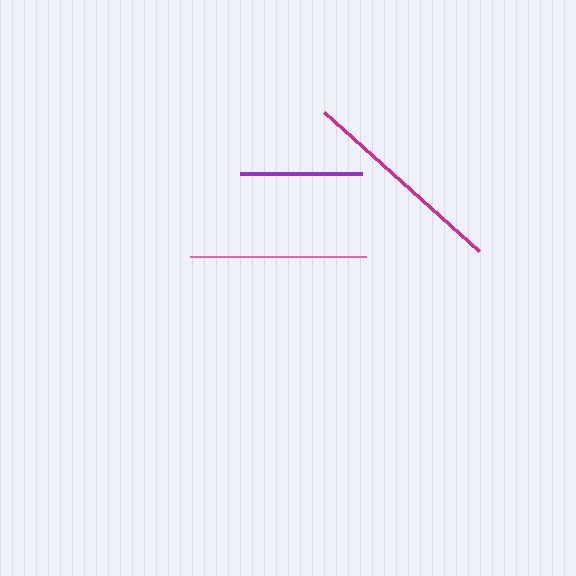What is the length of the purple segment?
The purple segment is approximately 122 pixels long.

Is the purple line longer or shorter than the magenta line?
The magenta line is longer than the purple line.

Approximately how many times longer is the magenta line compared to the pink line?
The magenta line is approximately 1.2 times the length of the pink line.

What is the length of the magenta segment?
The magenta segment is approximately 208 pixels long.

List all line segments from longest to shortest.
From longest to shortest: magenta, pink, purple.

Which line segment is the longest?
The magenta line is the longest at approximately 208 pixels.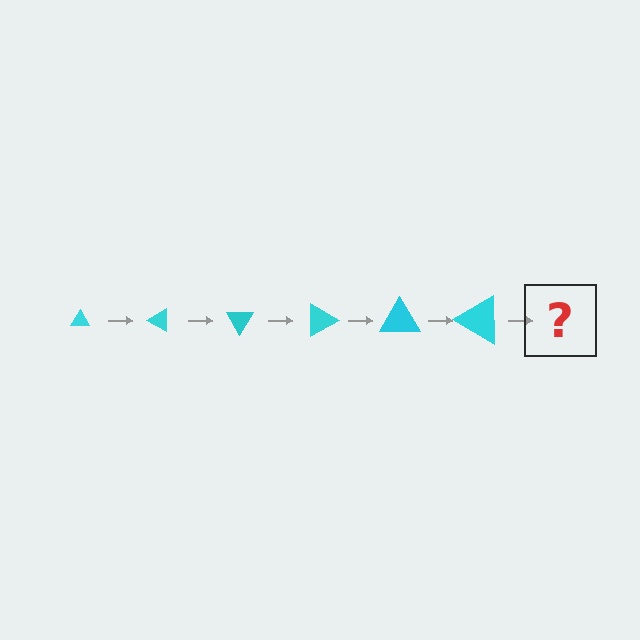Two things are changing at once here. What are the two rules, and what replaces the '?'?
The two rules are that the triangle grows larger each step and it rotates 30 degrees each step. The '?' should be a triangle, larger than the previous one and rotated 180 degrees from the start.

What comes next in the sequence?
The next element should be a triangle, larger than the previous one and rotated 180 degrees from the start.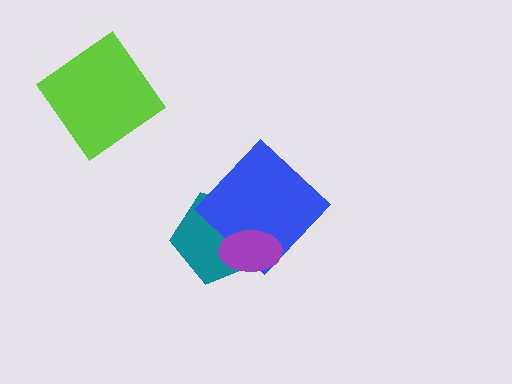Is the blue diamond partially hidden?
Yes, it is partially covered by another shape.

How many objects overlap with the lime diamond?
0 objects overlap with the lime diamond.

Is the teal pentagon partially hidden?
Yes, it is partially covered by another shape.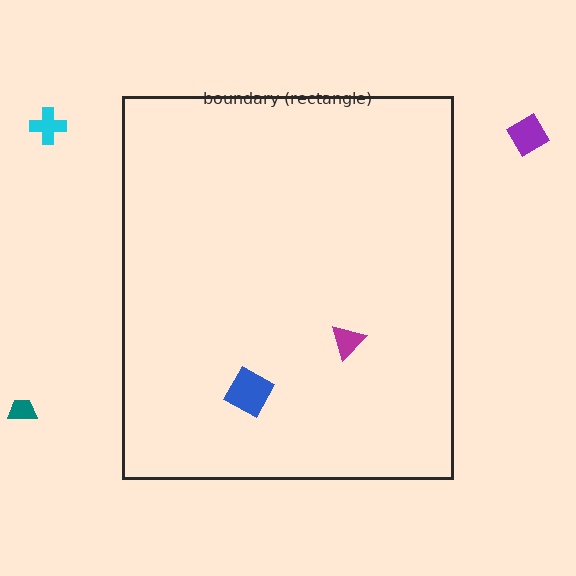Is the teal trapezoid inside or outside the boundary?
Outside.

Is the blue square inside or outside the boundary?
Inside.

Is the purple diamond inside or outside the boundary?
Outside.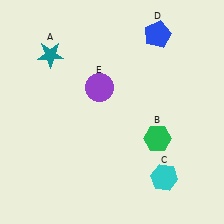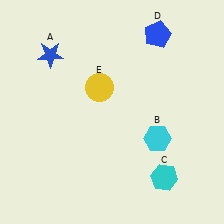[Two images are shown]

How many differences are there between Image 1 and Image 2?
There are 3 differences between the two images.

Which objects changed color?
A changed from teal to blue. B changed from green to cyan. E changed from purple to yellow.